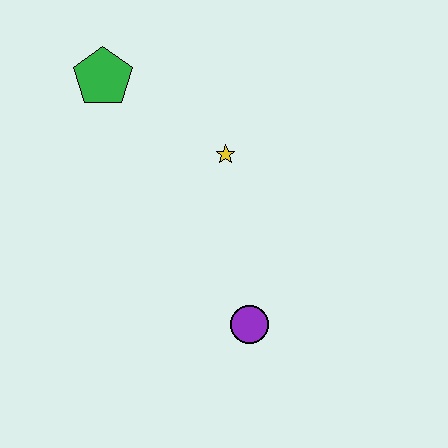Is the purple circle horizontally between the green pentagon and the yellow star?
No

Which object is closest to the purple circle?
The yellow star is closest to the purple circle.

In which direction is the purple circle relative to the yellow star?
The purple circle is below the yellow star.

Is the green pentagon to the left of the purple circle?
Yes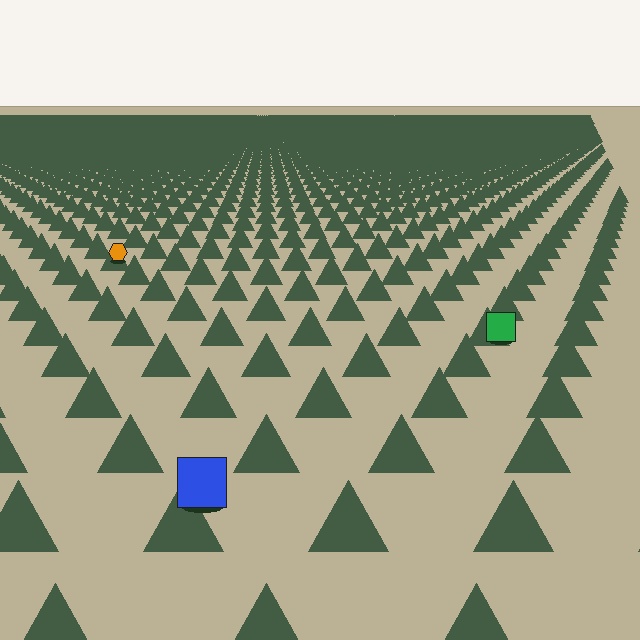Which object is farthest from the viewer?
The orange hexagon is farthest from the viewer. It appears smaller and the ground texture around it is denser.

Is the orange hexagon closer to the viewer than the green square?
No. The green square is closer — you can tell from the texture gradient: the ground texture is coarser near it.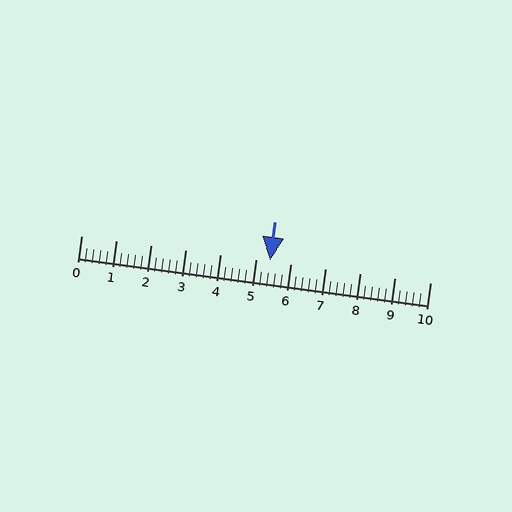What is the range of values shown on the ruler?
The ruler shows values from 0 to 10.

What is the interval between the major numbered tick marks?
The major tick marks are spaced 1 units apart.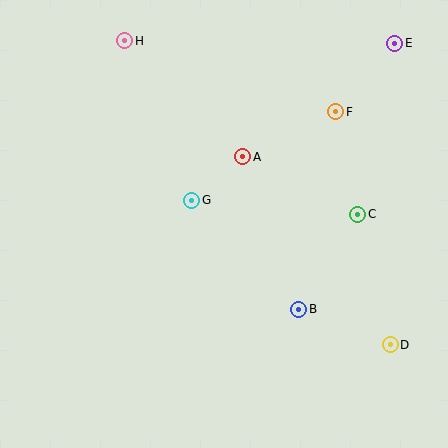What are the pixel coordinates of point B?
Point B is at (299, 309).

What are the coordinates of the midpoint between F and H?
The midpoint between F and H is at (230, 76).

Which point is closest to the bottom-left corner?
Point G is closest to the bottom-left corner.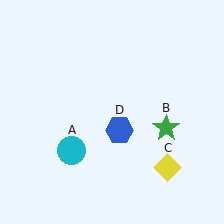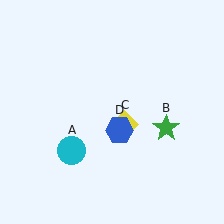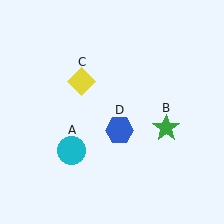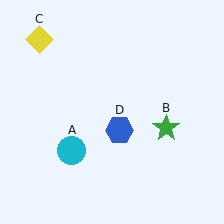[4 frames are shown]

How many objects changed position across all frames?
1 object changed position: yellow diamond (object C).